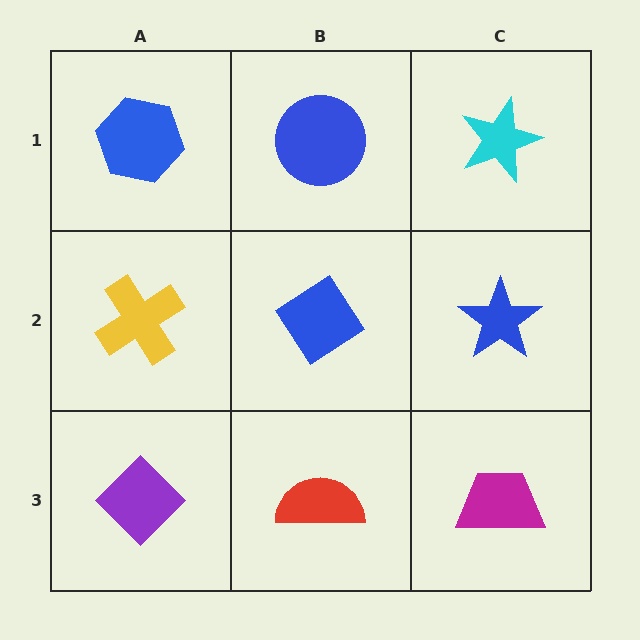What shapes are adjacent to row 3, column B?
A blue diamond (row 2, column B), a purple diamond (row 3, column A), a magenta trapezoid (row 3, column C).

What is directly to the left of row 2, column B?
A yellow cross.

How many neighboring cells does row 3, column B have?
3.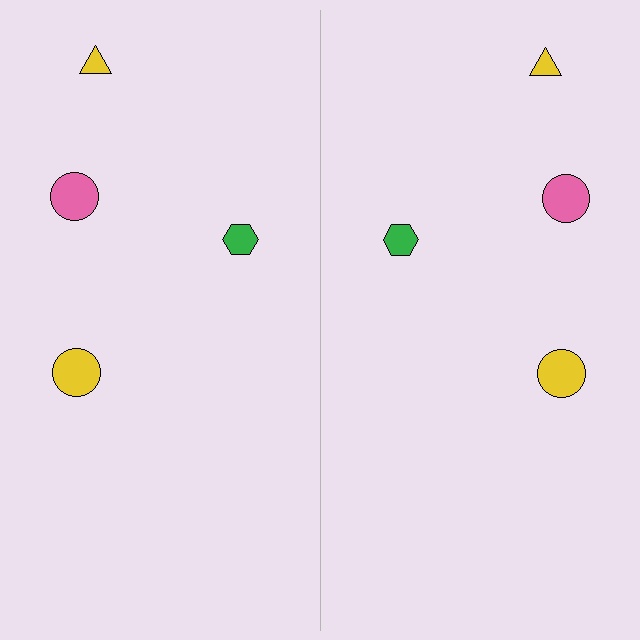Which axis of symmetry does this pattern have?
The pattern has a vertical axis of symmetry running through the center of the image.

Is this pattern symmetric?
Yes, this pattern has bilateral (reflection) symmetry.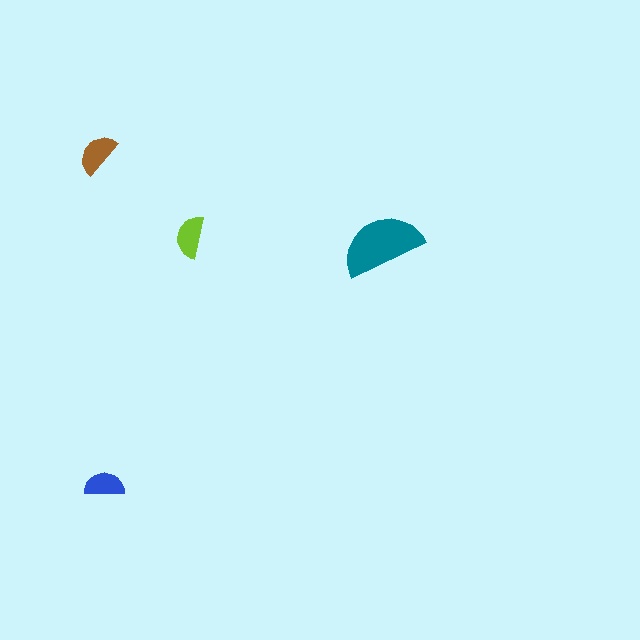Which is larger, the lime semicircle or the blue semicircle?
The lime one.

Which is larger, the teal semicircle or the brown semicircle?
The teal one.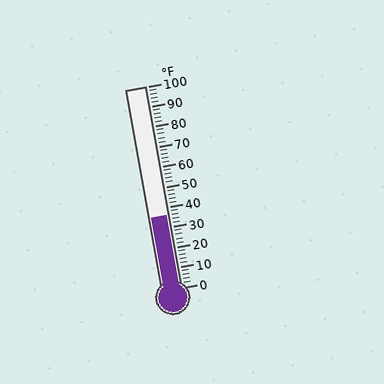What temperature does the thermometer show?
The thermometer shows approximately 36°F.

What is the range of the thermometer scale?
The thermometer scale ranges from 0°F to 100°F.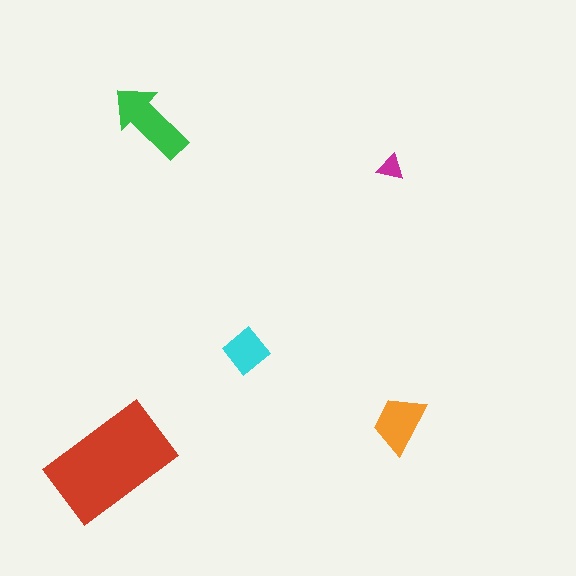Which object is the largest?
The red rectangle.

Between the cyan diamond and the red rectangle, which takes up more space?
The red rectangle.